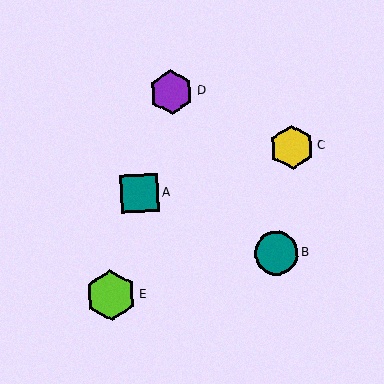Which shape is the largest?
The lime hexagon (labeled E) is the largest.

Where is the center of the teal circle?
The center of the teal circle is at (276, 253).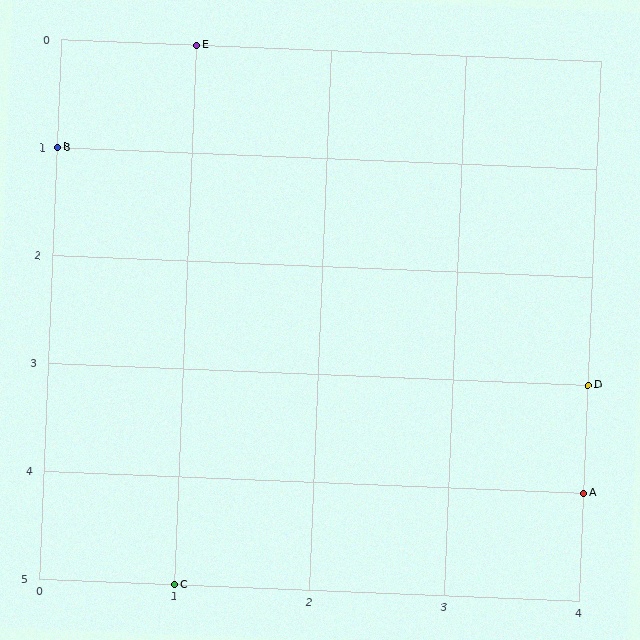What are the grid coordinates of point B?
Point B is at grid coordinates (0, 1).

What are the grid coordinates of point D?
Point D is at grid coordinates (4, 3).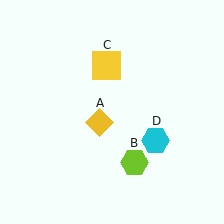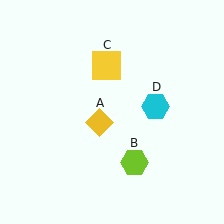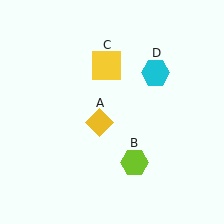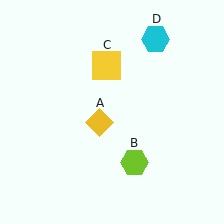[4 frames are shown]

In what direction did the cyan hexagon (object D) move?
The cyan hexagon (object D) moved up.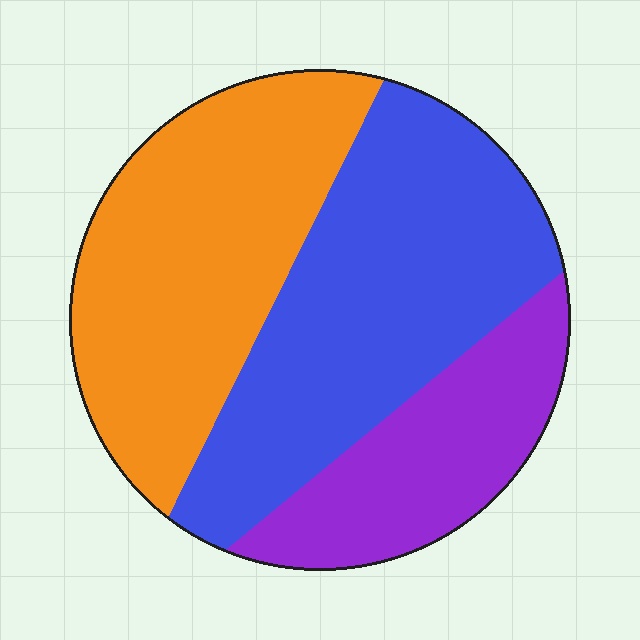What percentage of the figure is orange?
Orange takes up about three eighths (3/8) of the figure.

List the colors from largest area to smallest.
From largest to smallest: blue, orange, purple.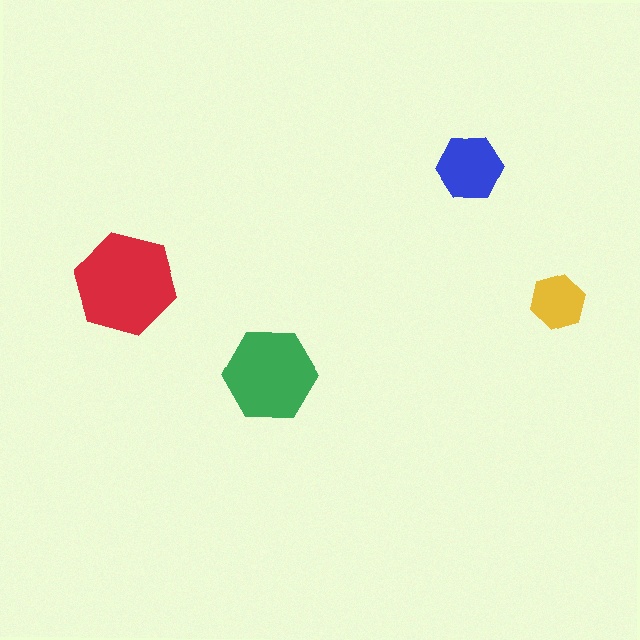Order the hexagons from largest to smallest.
the red one, the green one, the blue one, the yellow one.